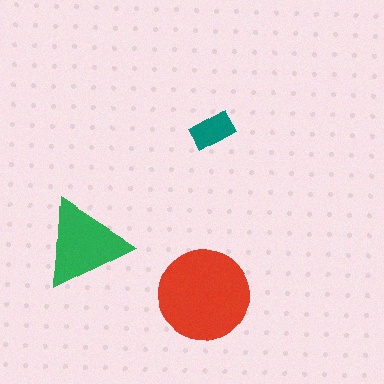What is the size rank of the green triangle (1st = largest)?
2nd.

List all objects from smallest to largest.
The teal rectangle, the green triangle, the red circle.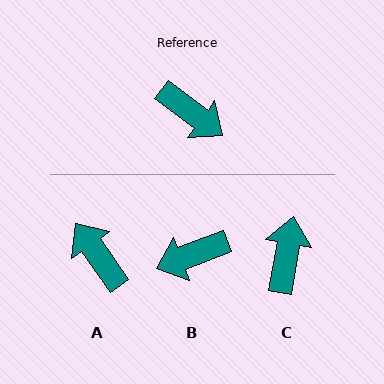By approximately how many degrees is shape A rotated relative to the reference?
Approximately 162 degrees counter-clockwise.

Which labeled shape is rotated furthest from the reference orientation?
A, about 162 degrees away.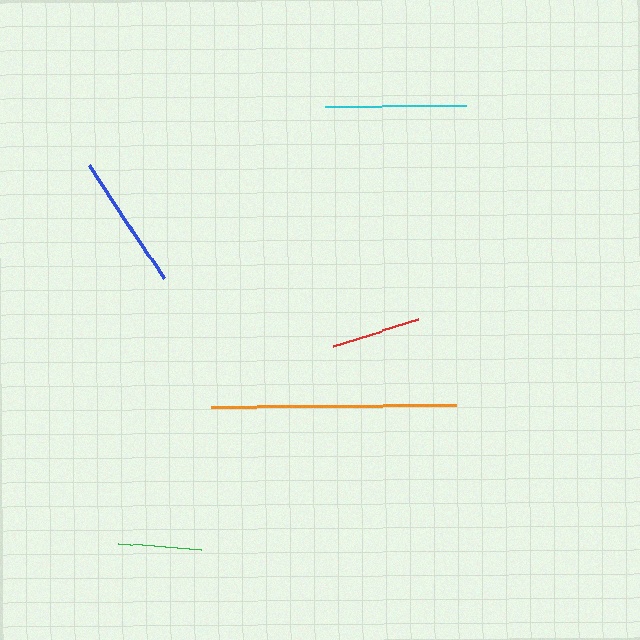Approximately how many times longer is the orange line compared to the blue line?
The orange line is approximately 1.8 times the length of the blue line.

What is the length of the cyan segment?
The cyan segment is approximately 141 pixels long.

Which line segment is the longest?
The orange line is the longest at approximately 245 pixels.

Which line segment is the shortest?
The green line is the shortest at approximately 83 pixels.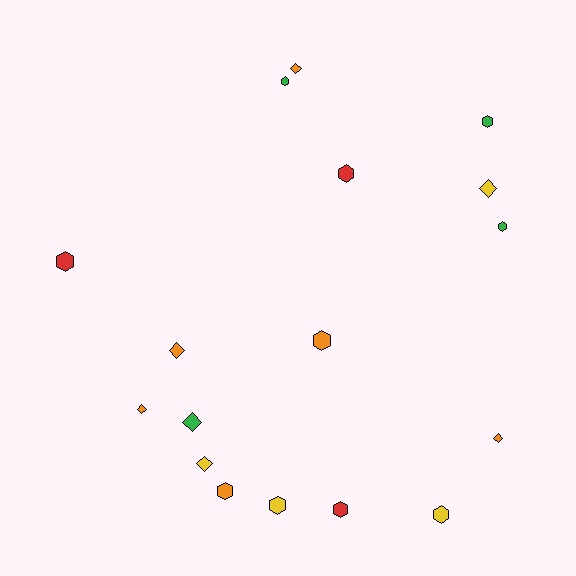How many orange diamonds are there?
There are 4 orange diamonds.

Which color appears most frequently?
Orange, with 6 objects.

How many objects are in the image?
There are 17 objects.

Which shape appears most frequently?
Hexagon, with 10 objects.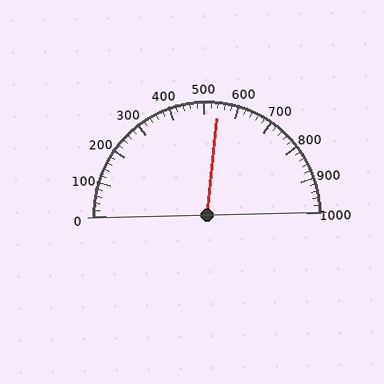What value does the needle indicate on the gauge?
The needle indicates approximately 540.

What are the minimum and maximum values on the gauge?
The gauge ranges from 0 to 1000.